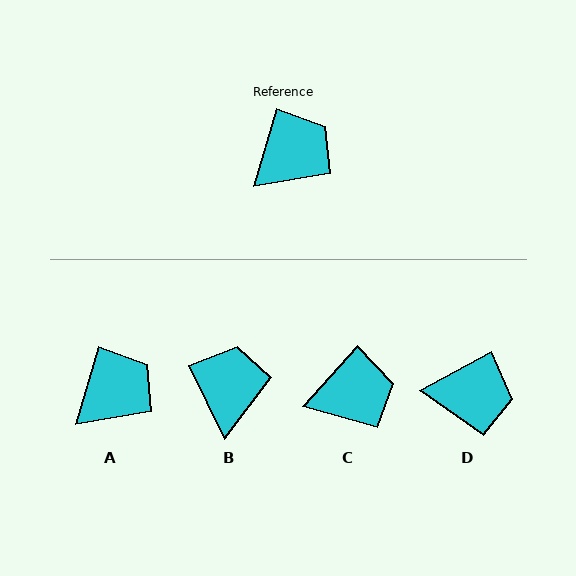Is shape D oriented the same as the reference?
No, it is off by about 45 degrees.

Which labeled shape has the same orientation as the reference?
A.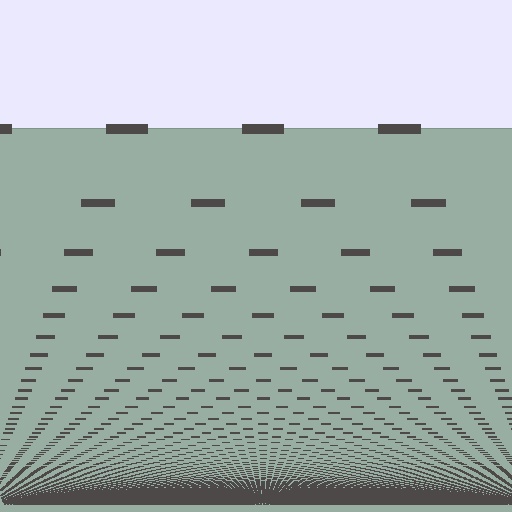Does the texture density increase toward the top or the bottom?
Density increases toward the bottom.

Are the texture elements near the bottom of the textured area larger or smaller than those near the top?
Smaller. The gradient is inverted — elements near the bottom are smaller and denser.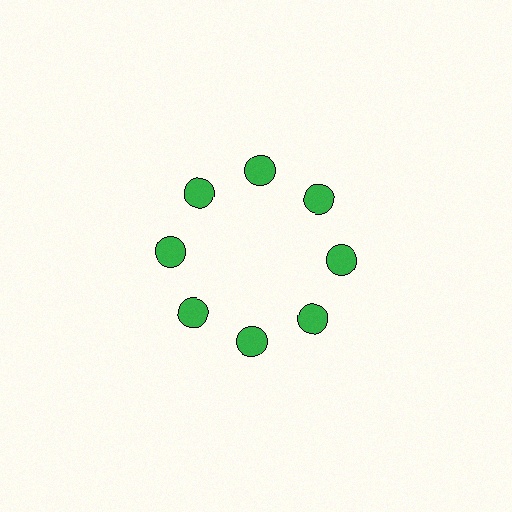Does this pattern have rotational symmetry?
Yes, this pattern has 8-fold rotational symmetry. It looks the same after rotating 45 degrees around the center.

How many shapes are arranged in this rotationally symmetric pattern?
There are 8 shapes, arranged in 8 groups of 1.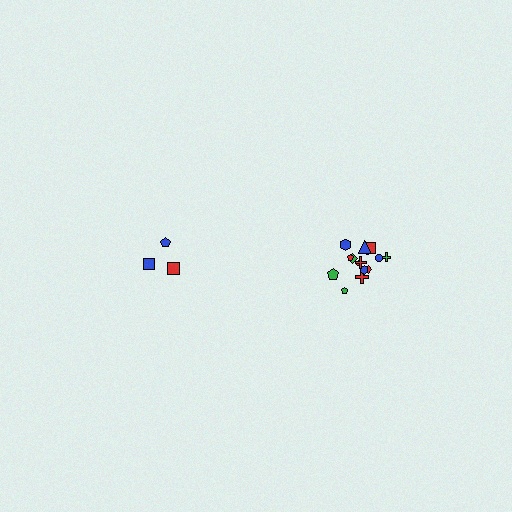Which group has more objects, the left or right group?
The right group.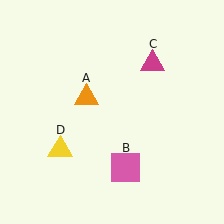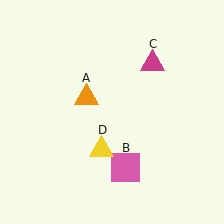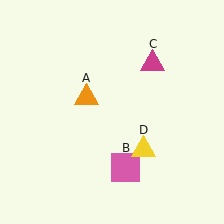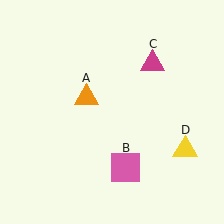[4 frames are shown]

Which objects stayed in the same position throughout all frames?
Orange triangle (object A) and pink square (object B) and magenta triangle (object C) remained stationary.